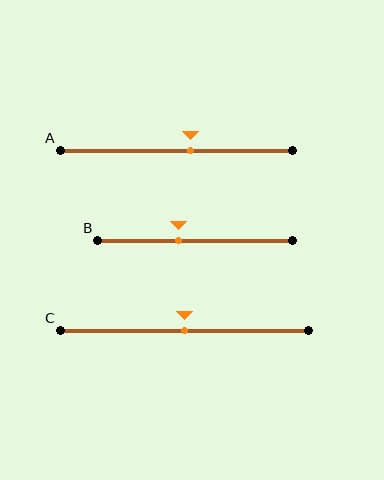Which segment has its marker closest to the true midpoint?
Segment C has its marker closest to the true midpoint.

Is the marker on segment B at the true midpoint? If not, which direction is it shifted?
No, the marker on segment B is shifted to the left by about 8% of the segment length.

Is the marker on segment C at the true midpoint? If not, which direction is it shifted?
Yes, the marker on segment C is at the true midpoint.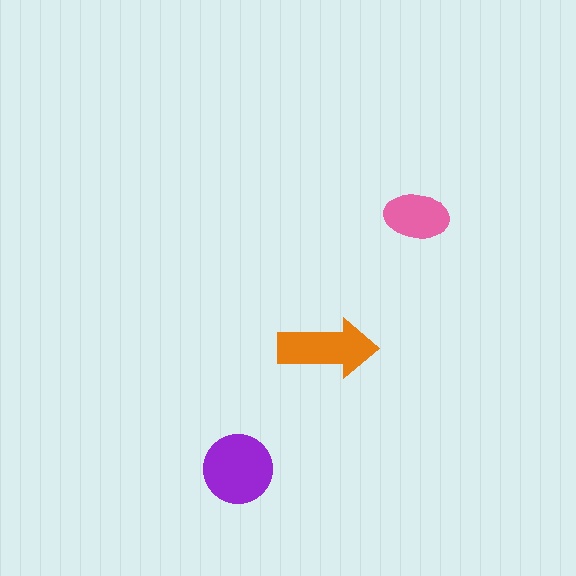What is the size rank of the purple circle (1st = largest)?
1st.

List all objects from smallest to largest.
The pink ellipse, the orange arrow, the purple circle.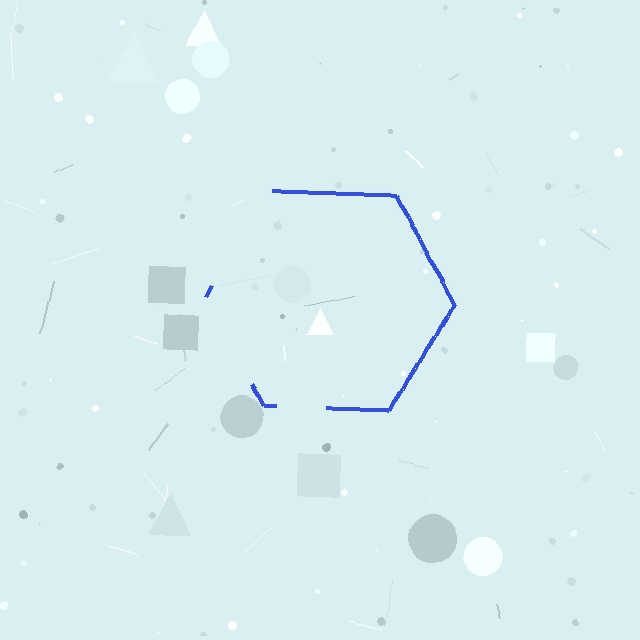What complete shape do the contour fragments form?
The contour fragments form a hexagon.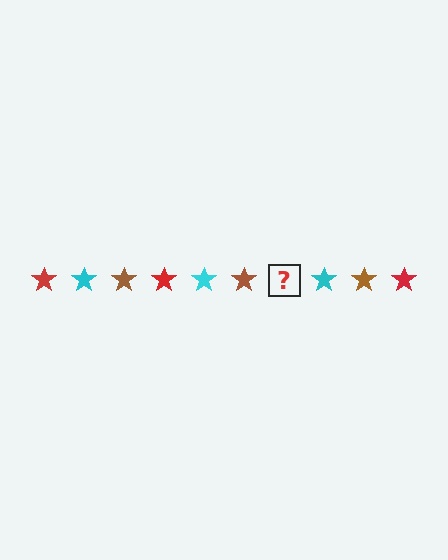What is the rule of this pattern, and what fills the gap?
The rule is that the pattern cycles through red, cyan, brown stars. The gap should be filled with a red star.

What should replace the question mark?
The question mark should be replaced with a red star.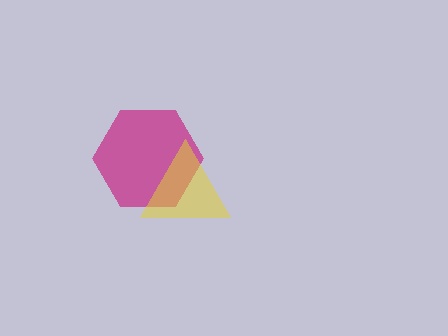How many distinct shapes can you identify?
There are 2 distinct shapes: a magenta hexagon, a yellow triangle.